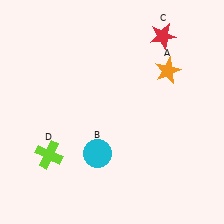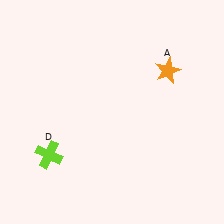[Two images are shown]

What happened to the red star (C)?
The red star (C) was removed in Image 2. It was in the top-right area of Image 1.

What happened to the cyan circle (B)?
The cyan circle (B) was removed in Image 2. It was in the bottom-left area of Image 1.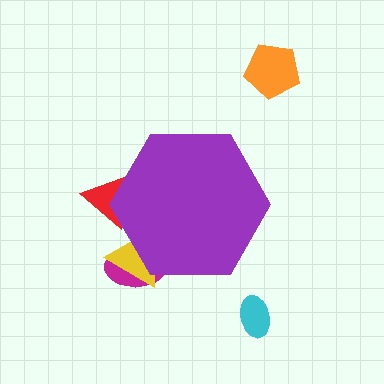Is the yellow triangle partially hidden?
Yes, the yellow triangle is partially hidden behind the purple hexagon.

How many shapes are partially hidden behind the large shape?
3 shapes are partially hidden.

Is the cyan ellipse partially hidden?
No, the cyan ellipse is fully visible.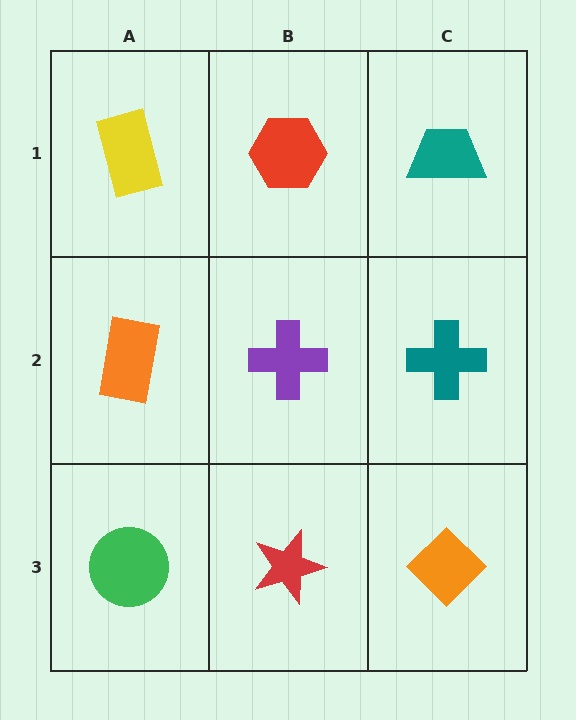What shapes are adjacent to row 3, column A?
An orange rectangle (row 2, column A), a red star (row 3, column B).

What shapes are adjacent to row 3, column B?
A purple cross (row 2, column B), a green circle (row 3, column A), an orange diamond (row 3, column C).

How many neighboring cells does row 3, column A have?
2.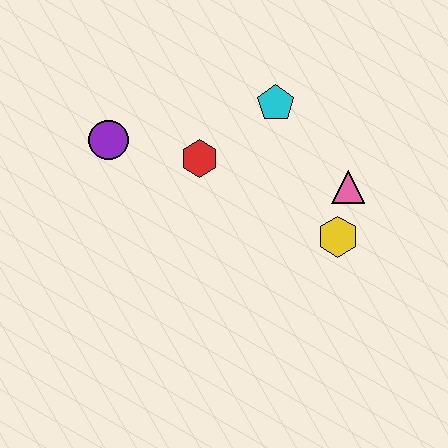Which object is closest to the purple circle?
The red hexagon is closest to the purple circle.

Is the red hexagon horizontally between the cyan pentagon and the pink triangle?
No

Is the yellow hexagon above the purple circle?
No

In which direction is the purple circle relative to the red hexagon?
The purple circle is to the left of the red hexagon.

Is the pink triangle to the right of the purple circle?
Yes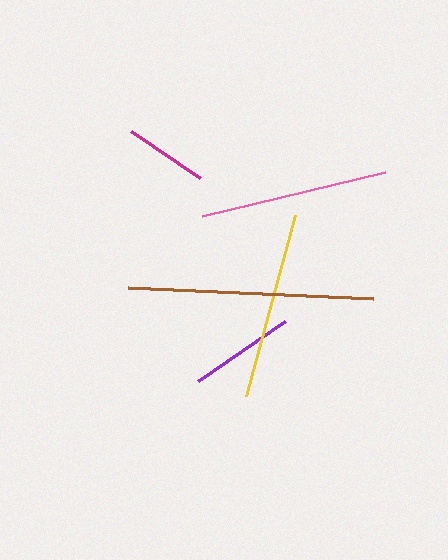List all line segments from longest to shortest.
From longest to shortest: brown, pink, yellow, purple, magenta.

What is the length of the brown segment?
The brown segment is approximately 245 pixels long.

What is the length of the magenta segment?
The magenta segment is approximately 83 pixels long.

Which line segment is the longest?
The brown line is the longest at approximately 245 pixels.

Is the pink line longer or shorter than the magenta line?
The pink line is longer than the magenta line.